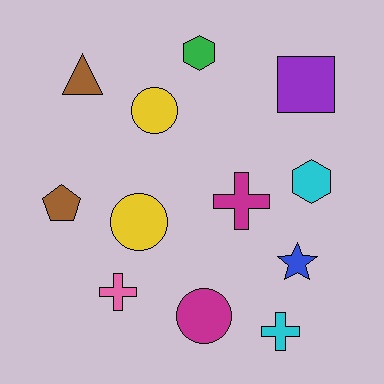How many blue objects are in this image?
There is 1 blue object.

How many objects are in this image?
There are 12 objects.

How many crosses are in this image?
There are 3 crosses.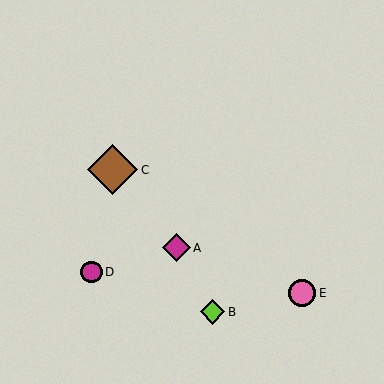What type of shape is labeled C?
Shape C is a brown diamond.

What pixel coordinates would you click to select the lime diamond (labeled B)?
Click at (213, 312) to select the lime diamond B.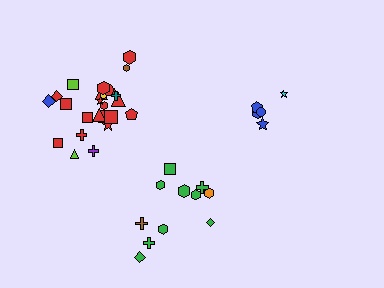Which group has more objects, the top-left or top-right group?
The top-left group.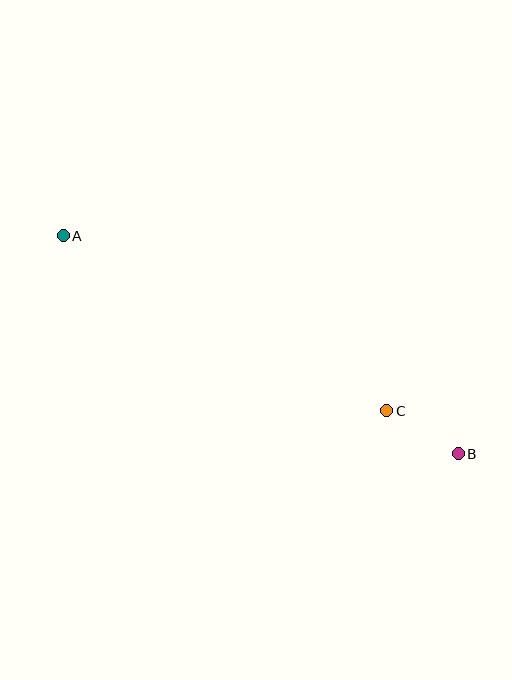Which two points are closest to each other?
Points B and C are closest to each other.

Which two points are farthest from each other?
Points A and B are farthest from each other.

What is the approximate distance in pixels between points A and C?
The distance between A and C is approximately 368 pixels.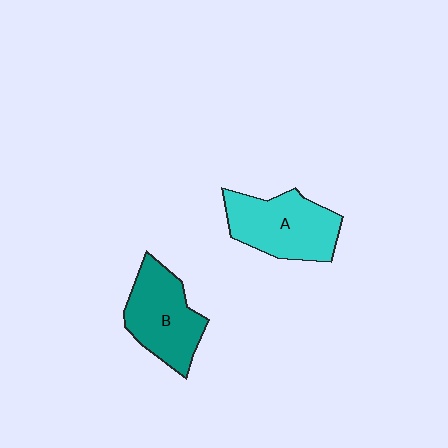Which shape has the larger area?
Shape A (cyan).